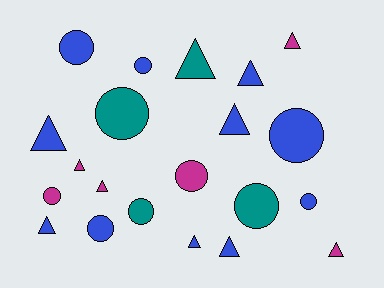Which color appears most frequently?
Blue, with 11 objects.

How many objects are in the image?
There are 21 objects.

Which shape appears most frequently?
Triangle, with 11 objects.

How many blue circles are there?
There are 5 blue circles.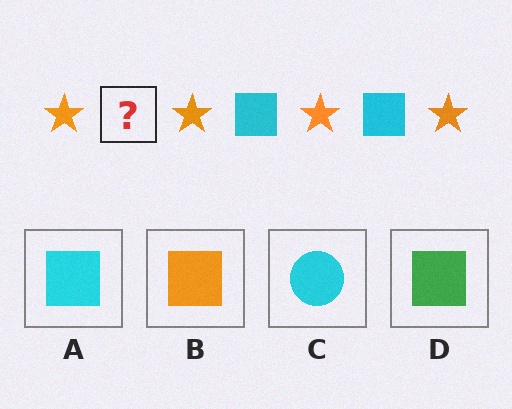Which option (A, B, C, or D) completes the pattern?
A.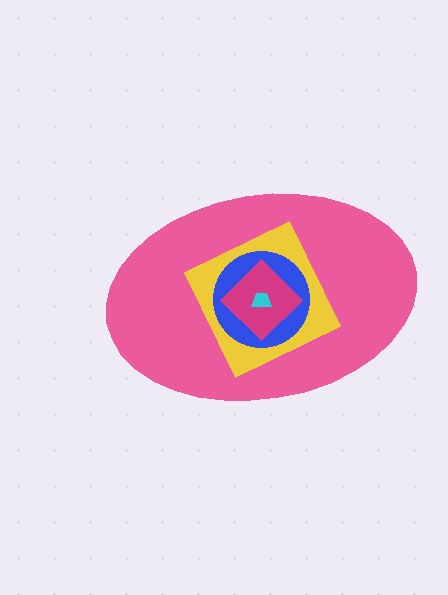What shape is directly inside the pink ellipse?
The yellow square.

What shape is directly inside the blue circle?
The magenta diamond.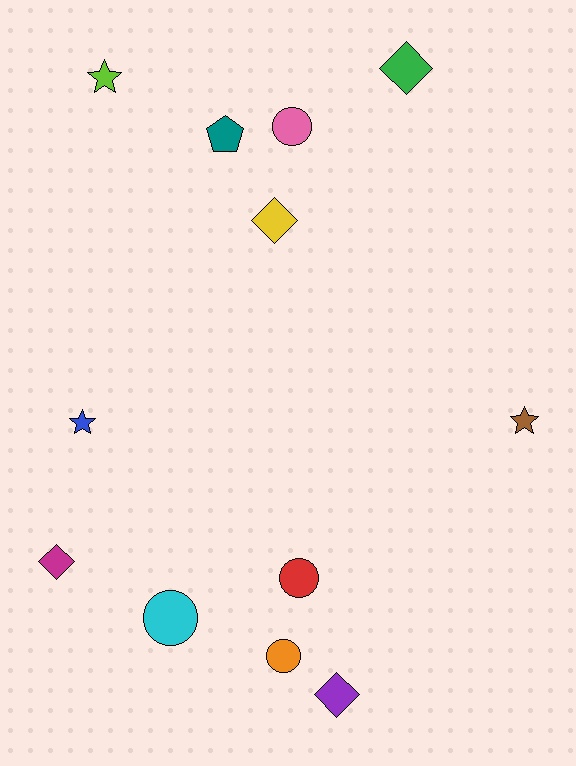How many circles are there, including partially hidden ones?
There are 4 circles.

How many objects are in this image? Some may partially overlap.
There are 12 objects.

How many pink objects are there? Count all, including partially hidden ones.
There is 1 pink object.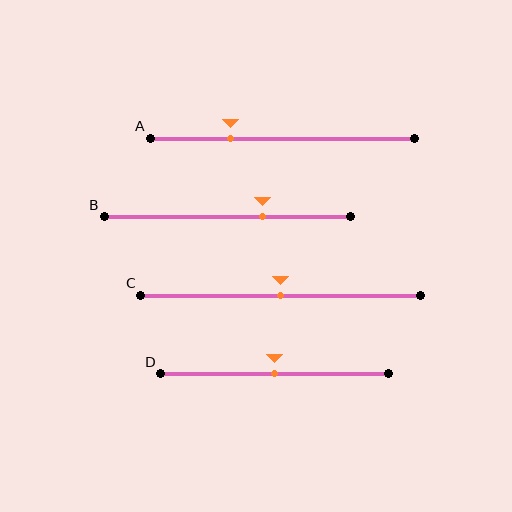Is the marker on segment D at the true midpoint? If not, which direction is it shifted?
Yes, the marker on segment D is at the true midpoint.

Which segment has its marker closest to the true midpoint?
Segment C has its marker closest to the true midpoint.